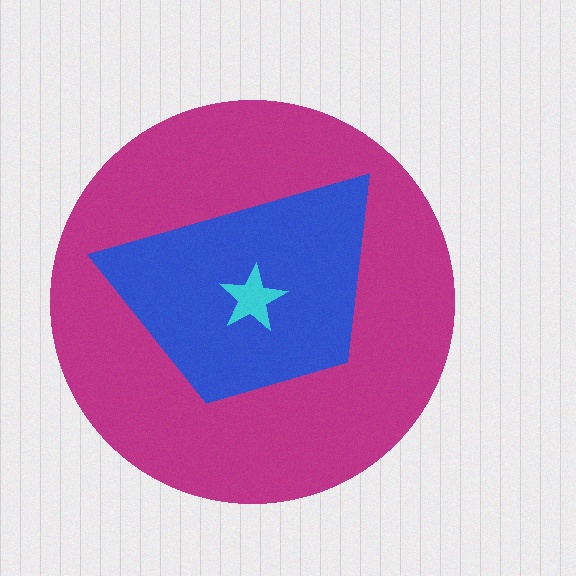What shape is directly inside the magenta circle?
The blue trapezoid.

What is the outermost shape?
The magenta circle.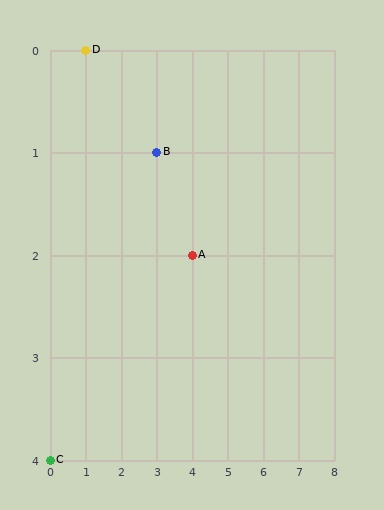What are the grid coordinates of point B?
Point B is at grid coordinates (3, 1).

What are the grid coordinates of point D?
Point D is at grid coordinates (1, 0).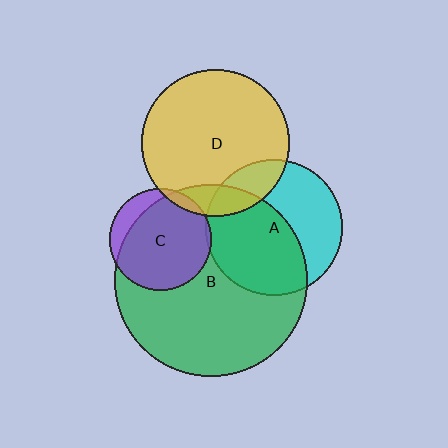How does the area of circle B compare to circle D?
Approximately 1.7 times.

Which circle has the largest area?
Circle B (green).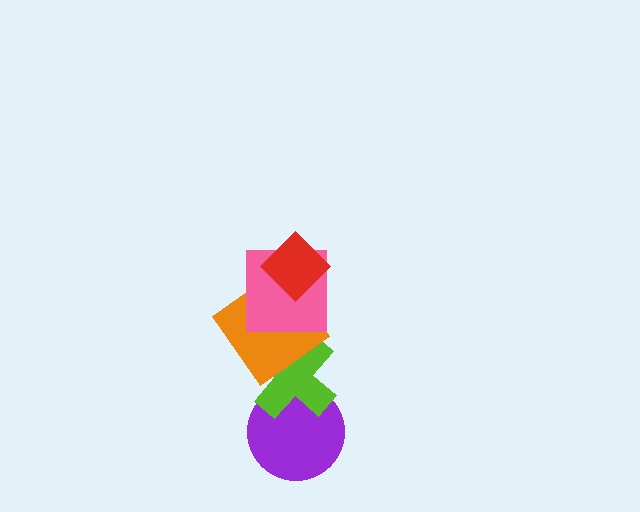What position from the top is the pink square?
The pink square is 2nd from the top.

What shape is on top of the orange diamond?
The pink square is on top of the orange diamond.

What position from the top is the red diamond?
The red diamond is 1st from the top.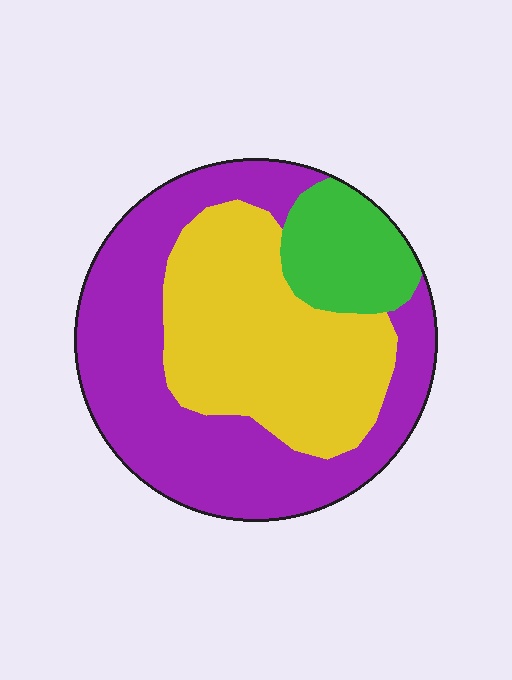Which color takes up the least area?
Green, at roughly 15%.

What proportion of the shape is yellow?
Yellow takes up about three eighths (3/8) of the shape.